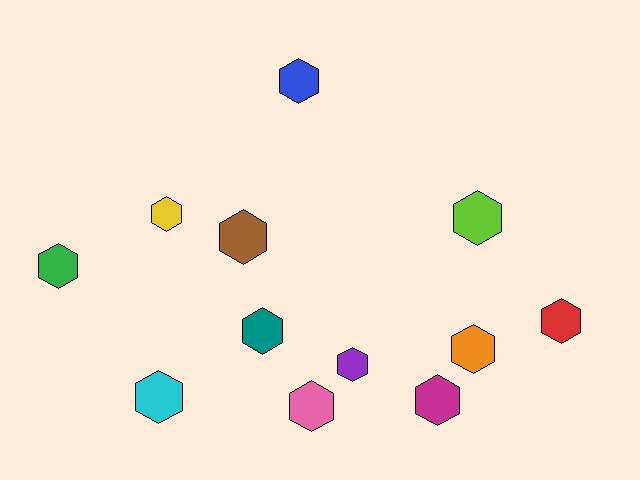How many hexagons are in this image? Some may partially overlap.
There are 12 hexagons.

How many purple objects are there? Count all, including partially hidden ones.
There is 1 purple object.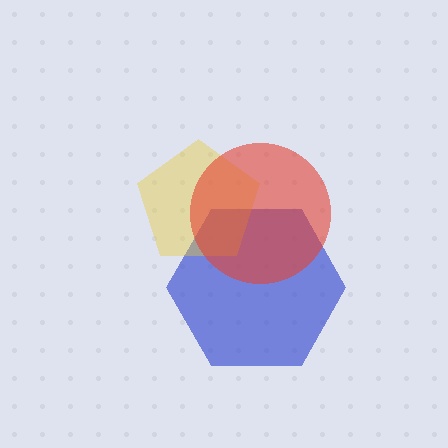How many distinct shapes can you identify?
There are 3 distinct shapes: a blue hexagon, a yellow pentagon, a red circle.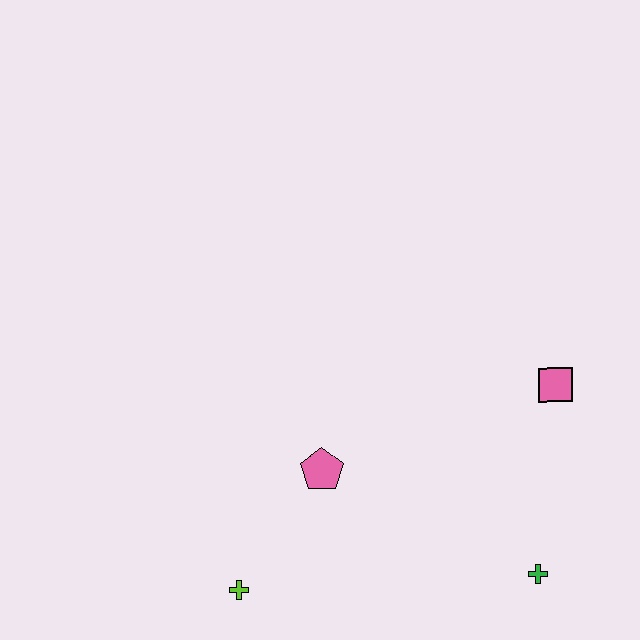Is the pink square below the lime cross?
No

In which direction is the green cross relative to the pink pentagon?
The green cross is to the right of the pink pentagon.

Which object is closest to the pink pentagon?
The lime cross is closest to the pink pentagon.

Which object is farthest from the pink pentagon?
The pink square is farthest from the pink pentagon.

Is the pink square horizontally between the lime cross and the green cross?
No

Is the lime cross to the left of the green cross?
Yes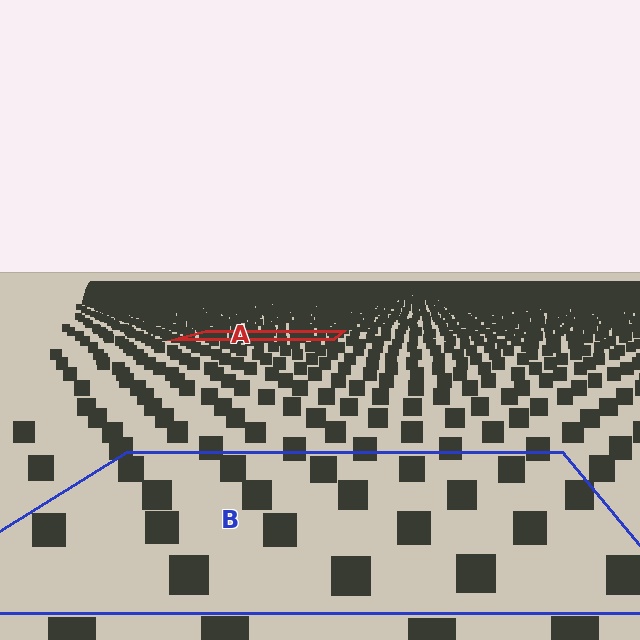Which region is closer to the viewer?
Region B is closer. The texture elements there are larger and more spread out.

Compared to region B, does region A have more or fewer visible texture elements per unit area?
Region A has more texture elements per unit area — they are packed more densely because it is farther away.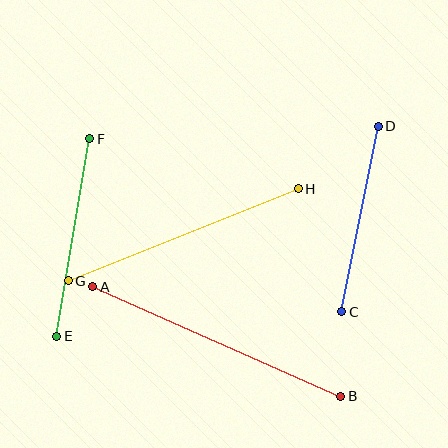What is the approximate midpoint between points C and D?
The midpoint is at approximately (360, 219) pixels.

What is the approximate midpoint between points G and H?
The midpoint is at approximately (183, 235) pixels.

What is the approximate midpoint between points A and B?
The midpoint is at approximately (217, 342) pixels.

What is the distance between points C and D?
The distance is approximately 189 pixels.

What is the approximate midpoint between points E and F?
The midpoint is at approximately (73, 237) pixels.